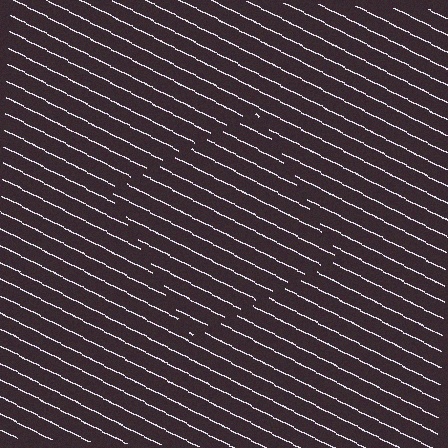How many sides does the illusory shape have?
4 sides — the line-ends trace a square.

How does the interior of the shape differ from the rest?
The interior of the shape contains the same grating, shifted by half a period — the contour is defined by the phase discontinuity where line-ends from the inner and outer gratings abut.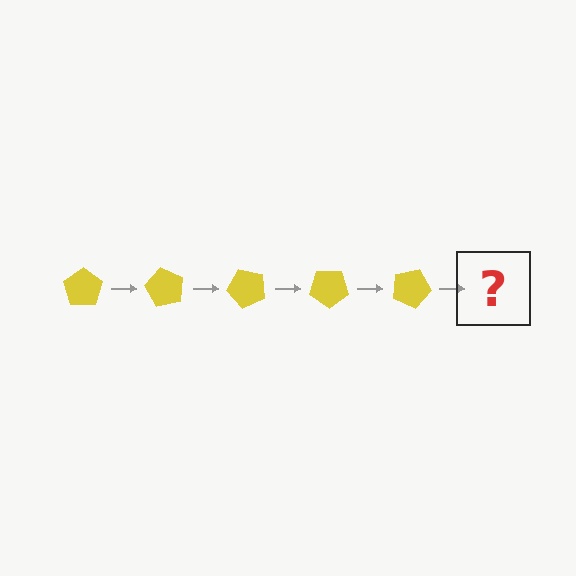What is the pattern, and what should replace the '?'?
The pattern is that the pentagon rotates 60 degrees each step. The '?' should be a yellow pentagon rotated 300 degrees.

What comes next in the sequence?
The next element should be a yellow pentagon rotated 300 degrees.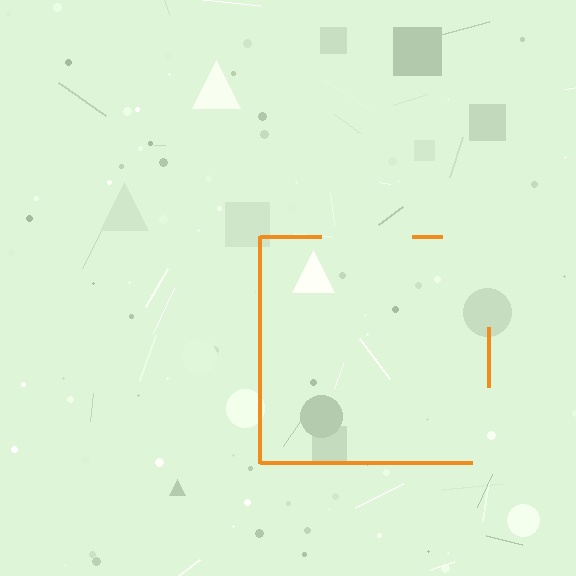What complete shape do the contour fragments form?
The contour fragments form a square.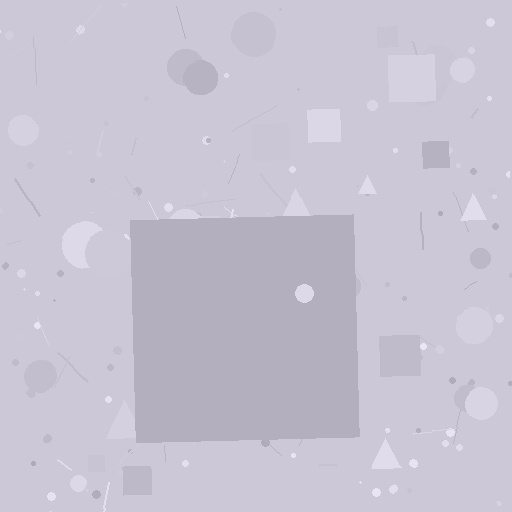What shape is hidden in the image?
A square is hidden in the image.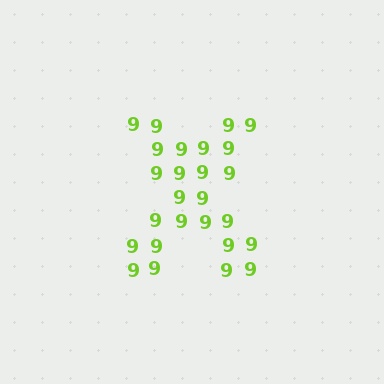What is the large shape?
The large shape is the letter X.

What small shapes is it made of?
It is made of small digit 9's.